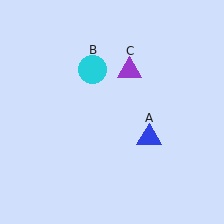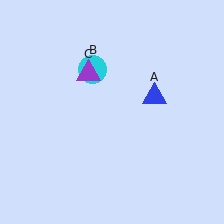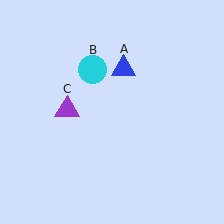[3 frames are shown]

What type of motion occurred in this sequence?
The blue triangle (object A), purple triangle (object C) rotated counterclockwise around the center of the scene.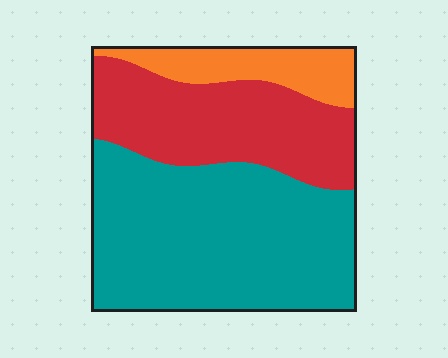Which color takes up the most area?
Teal, at roughly 55%.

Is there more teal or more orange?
Teal.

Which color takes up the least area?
Orange, at roughly 15%.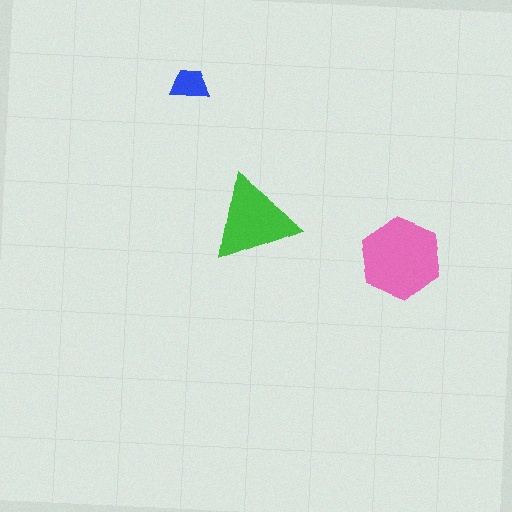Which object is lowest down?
The pink hexagon is bottommost.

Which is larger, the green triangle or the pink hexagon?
The pink hexagon.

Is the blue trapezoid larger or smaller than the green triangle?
Smaller.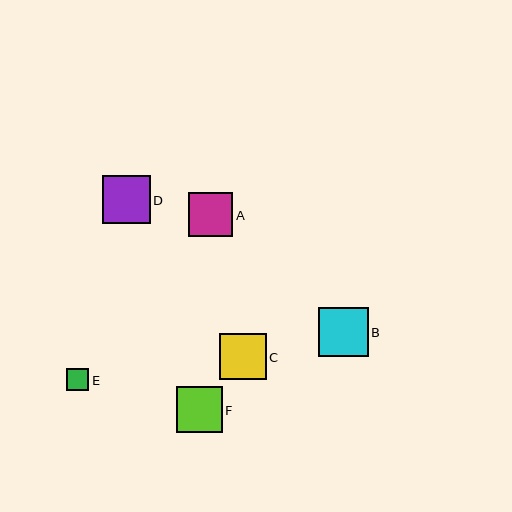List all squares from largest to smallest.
From largest to smallest: B, D, C, F, A, E.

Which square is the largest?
Square B is the largest with a size of approximately 49 pixels.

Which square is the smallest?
Square E is the smallest with a size of approximately 22 pixels.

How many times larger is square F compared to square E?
Square F is approximately 2.0 times the size of square E.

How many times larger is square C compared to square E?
Square C is approximately 2.1 times the size of square E.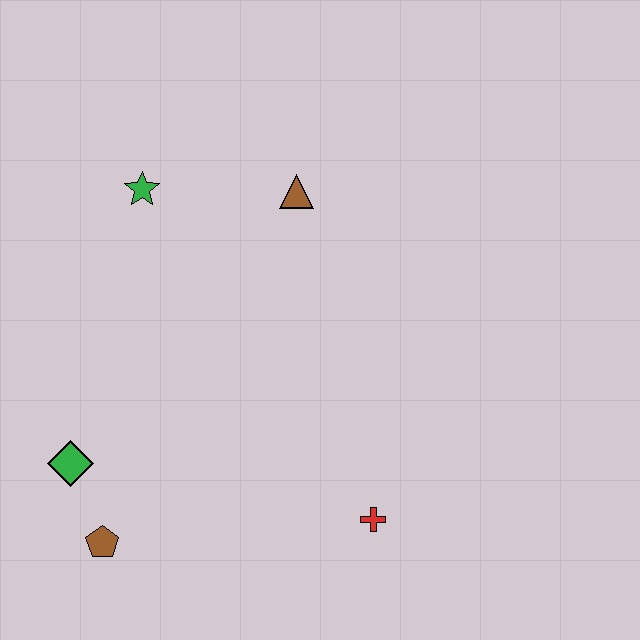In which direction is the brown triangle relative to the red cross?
The brown triangle is above the red cross.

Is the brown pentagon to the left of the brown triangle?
Yes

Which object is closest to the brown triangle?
The green star is closest to the brown triangle.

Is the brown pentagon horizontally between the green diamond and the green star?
Yes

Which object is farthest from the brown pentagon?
The brown triangle is farthest from the brown pentagon.